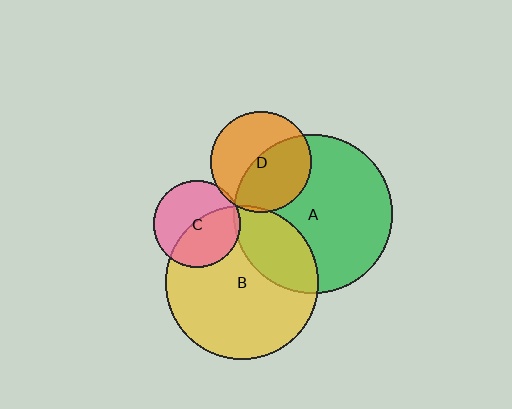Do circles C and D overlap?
Yes.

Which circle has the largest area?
Circle A (green).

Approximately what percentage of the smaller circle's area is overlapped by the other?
Approximately 5%.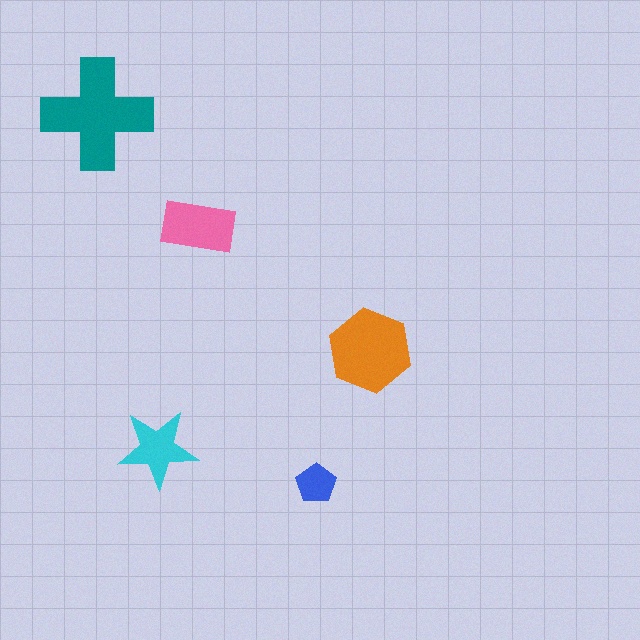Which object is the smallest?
The blue pentagon.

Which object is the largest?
The teal cross.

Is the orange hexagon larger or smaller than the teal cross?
Smaller.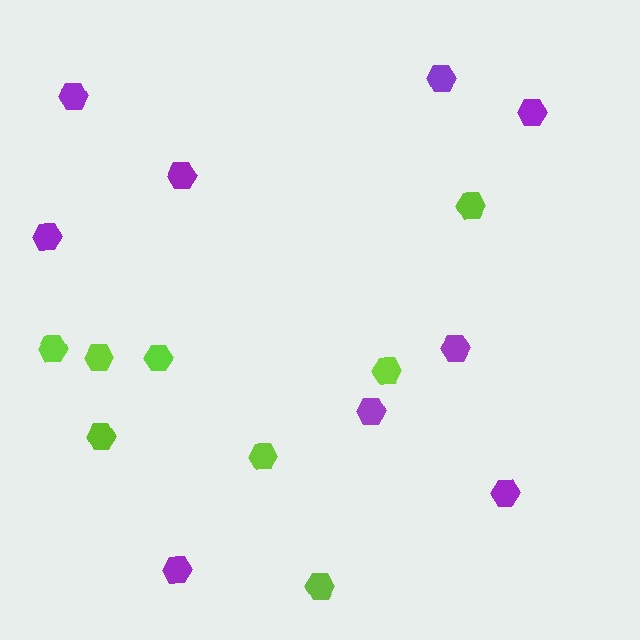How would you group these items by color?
There are 2 groups: one group of purple hexagons (9) and one group of lime hexagons (8).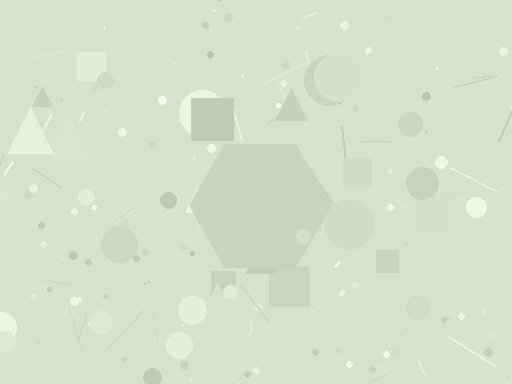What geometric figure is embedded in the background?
A hexagon is embedded in the background.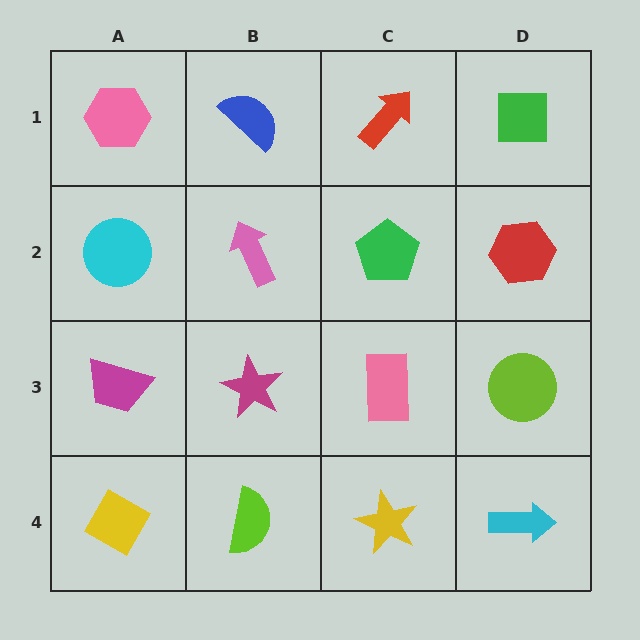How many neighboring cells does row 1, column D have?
2.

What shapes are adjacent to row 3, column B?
A pink arrow (row 2, column B), a lime semicircle (row 4, column B), a magenta trapezoid (row 3, column A), a pink rectangle (row 3, column C).